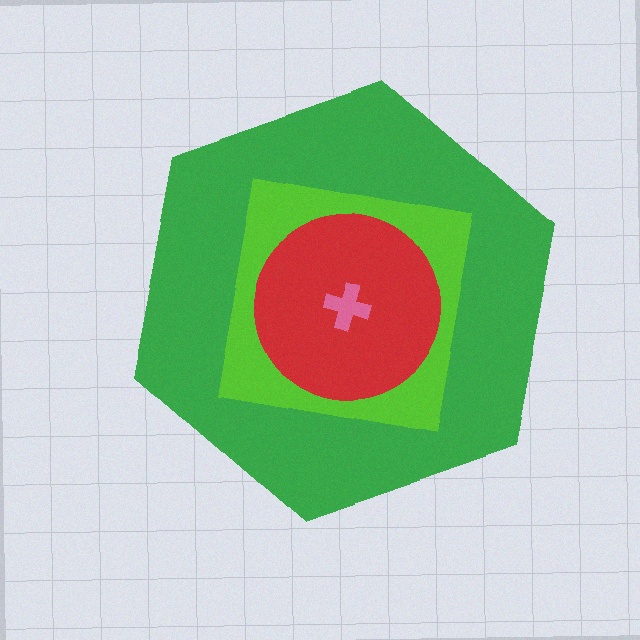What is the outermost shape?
The green hexagon.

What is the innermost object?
The pink cross.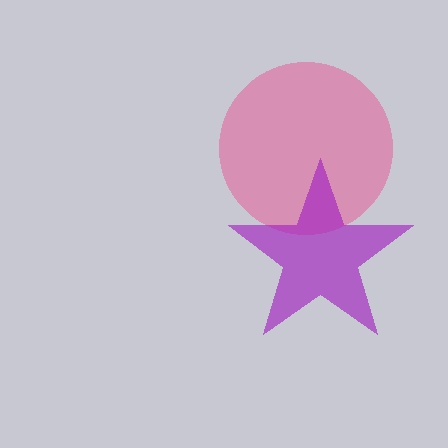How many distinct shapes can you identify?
There are 2 distinct shapes: a pink circle, a purple star.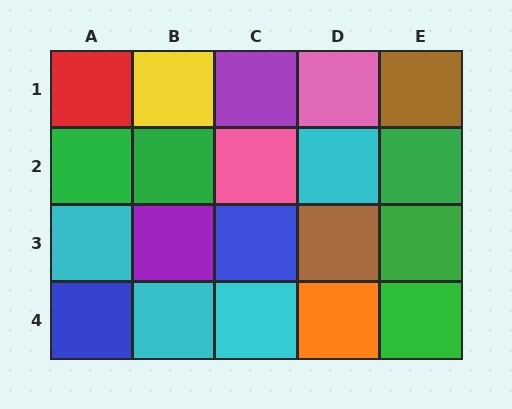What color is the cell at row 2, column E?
Green.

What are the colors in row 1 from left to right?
Red, yellow, purple, pink, brown.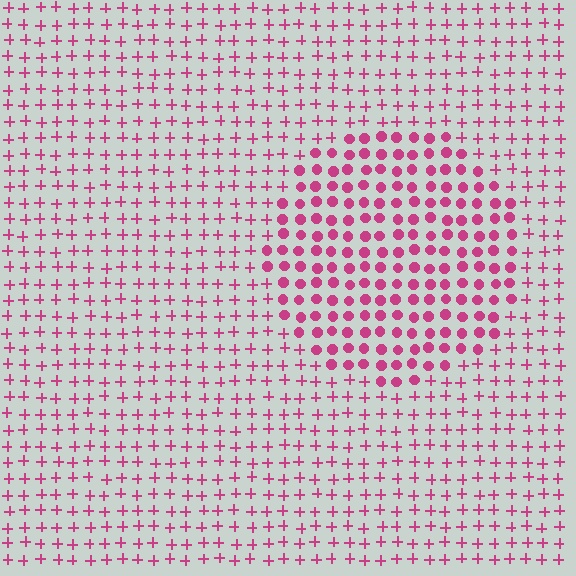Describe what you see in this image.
The image is filled with small magenta elements arranged in a uniform grid. A circle-shaped region contains circles, while the surrounding area contains plus signs. The boundary is defined purely by the change in element shape.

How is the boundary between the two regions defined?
The boundary is defined by a change in element shape: circles inside vs. plus signs outside. All elements share the same color and spacing.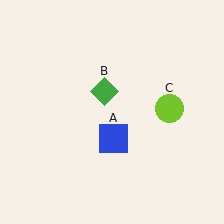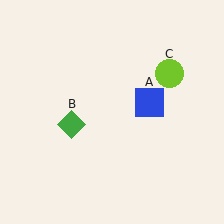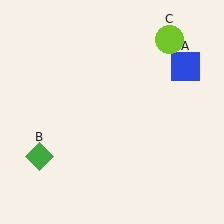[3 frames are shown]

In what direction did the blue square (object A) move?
The blue square (object A) moved up and to the right.